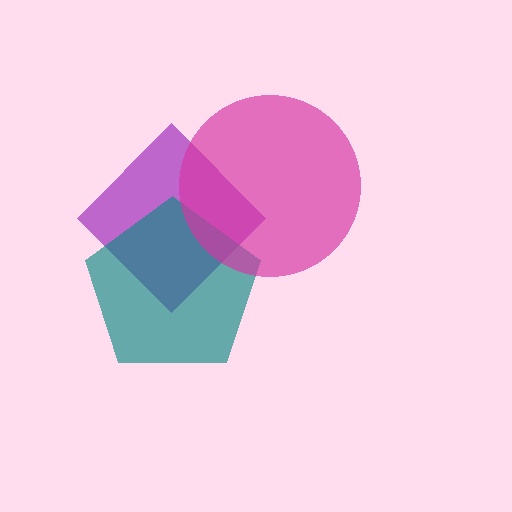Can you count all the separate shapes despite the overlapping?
Yes, there are 3 separate shapes.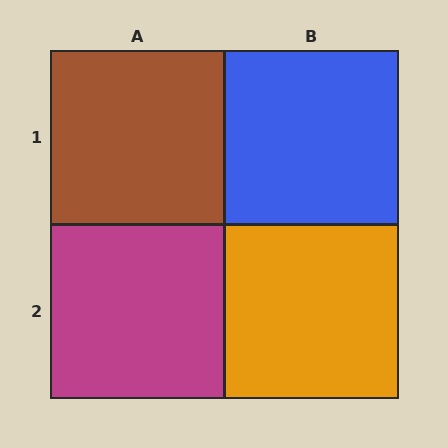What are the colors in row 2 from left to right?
Magenta, orange.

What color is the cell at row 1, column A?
Brown.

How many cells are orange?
1 cell is orange.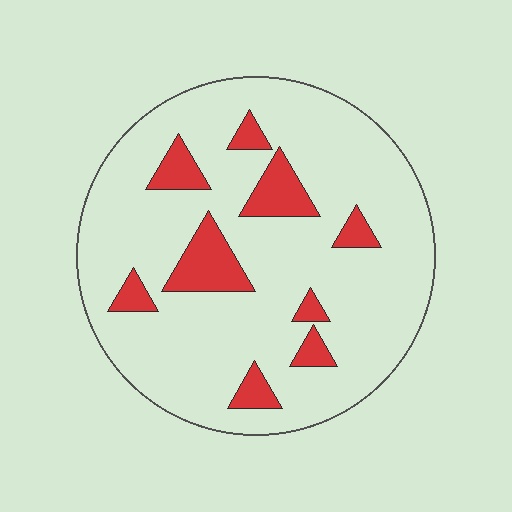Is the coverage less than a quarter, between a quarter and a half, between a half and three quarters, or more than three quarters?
Less than a quarter.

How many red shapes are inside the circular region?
9.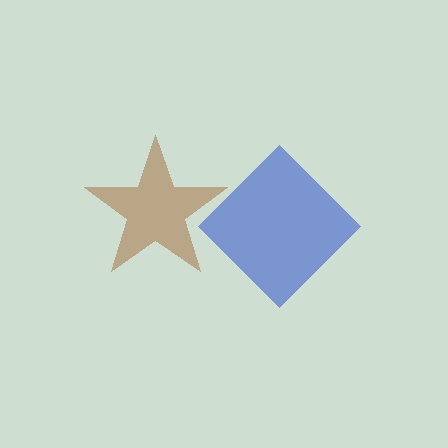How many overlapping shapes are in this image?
There are 2 overlapping shapes in the image.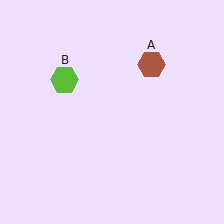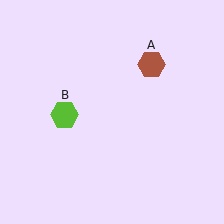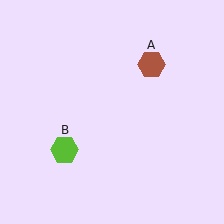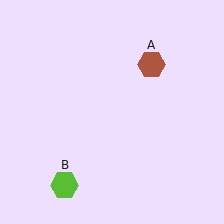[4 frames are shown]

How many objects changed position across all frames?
1 object changed position: lime hexagon (object B).